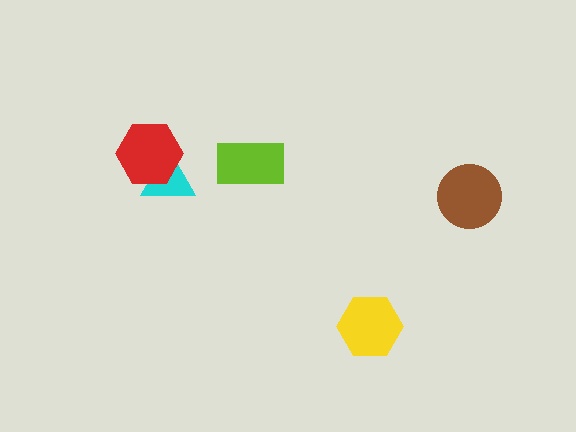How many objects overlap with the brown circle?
0 objects overlap with the brown circle.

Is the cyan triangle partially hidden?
Yes, it is partially covered by another shape.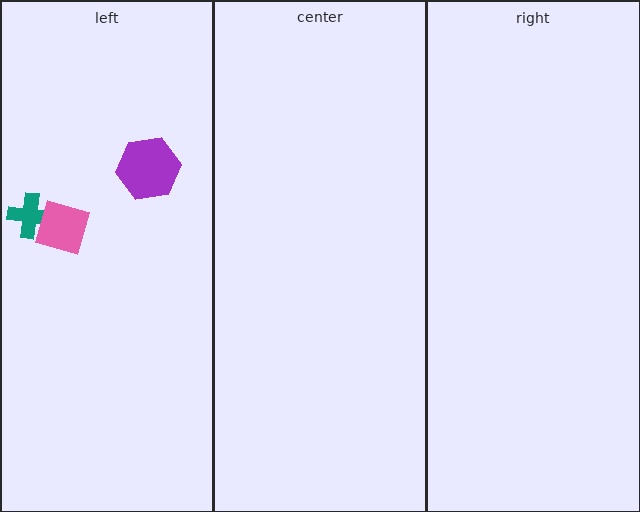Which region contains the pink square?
The left region.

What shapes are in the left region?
The teal cross, the purple hexagon, the pink square.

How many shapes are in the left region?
3.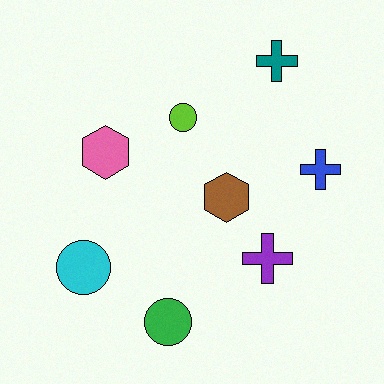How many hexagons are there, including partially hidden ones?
There are 2 hexagons.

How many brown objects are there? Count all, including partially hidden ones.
There is 1 brown object.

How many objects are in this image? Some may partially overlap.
There are 8 objects.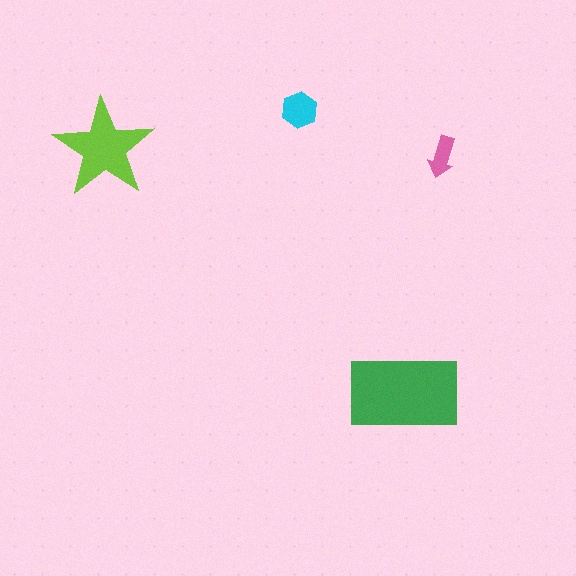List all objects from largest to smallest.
The green rectangle, the lime star, the cyan hexagon, the pink arrow.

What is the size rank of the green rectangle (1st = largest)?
1st.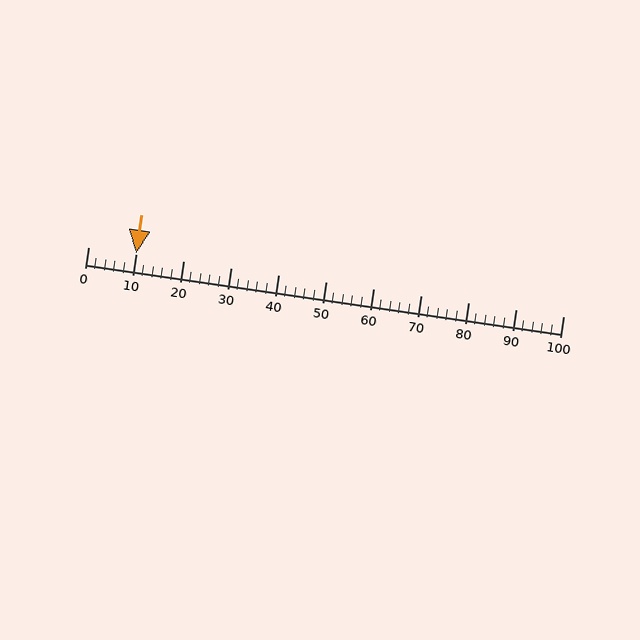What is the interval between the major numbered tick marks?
The major tick marks are spaced 10 units apart.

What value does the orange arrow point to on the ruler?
The orange arrow points to approximately 10.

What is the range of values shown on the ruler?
The ruler shows values from 0 to 100.